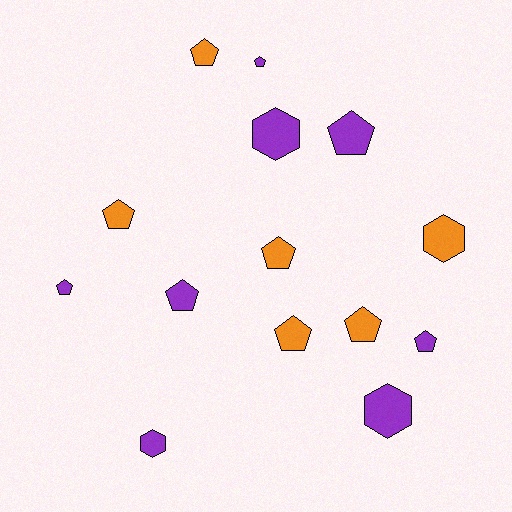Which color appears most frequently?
Purple, with 8 objects.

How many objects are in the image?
There are 14 objects.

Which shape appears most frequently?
Pentagon, with 10 objects.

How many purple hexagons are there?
There are 3 purple hexagons.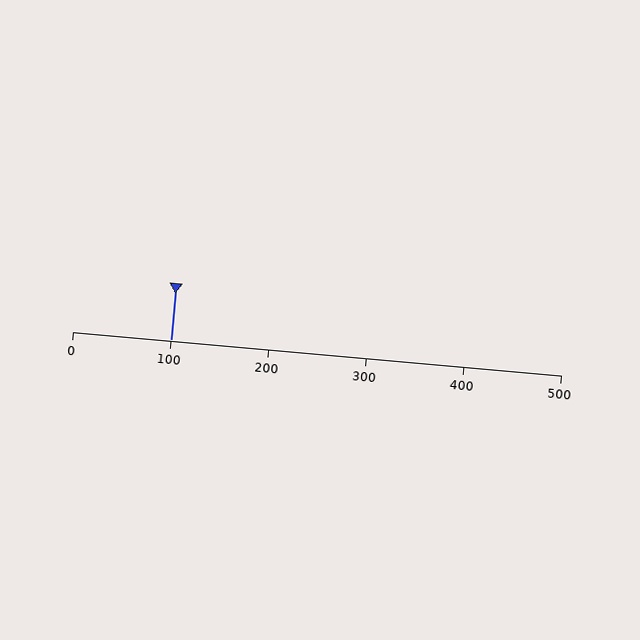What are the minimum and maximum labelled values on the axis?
The axis runs from 0 to 500.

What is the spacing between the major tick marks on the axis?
The major ticks are spaced 100 apart.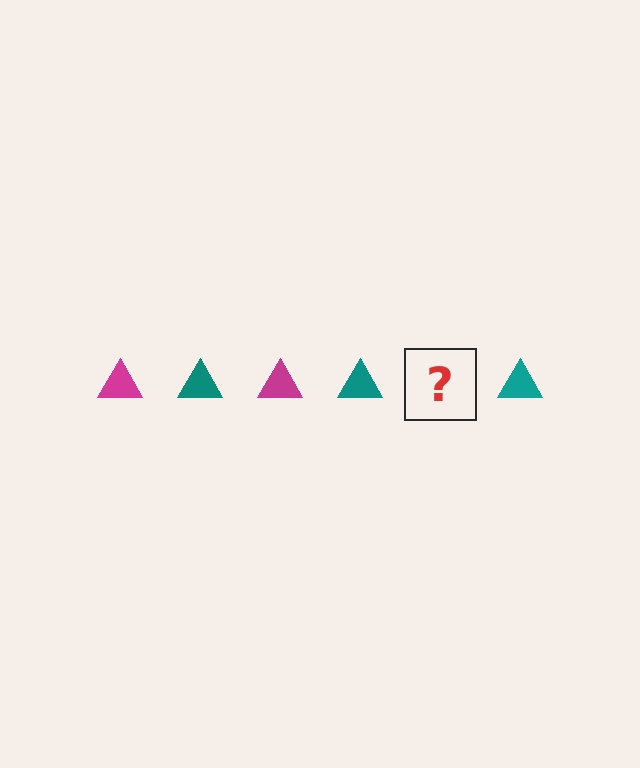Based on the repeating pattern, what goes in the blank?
The blank should be a magenta triangle.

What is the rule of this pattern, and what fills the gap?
The rule is that the pattern cycles through magenta, teal triangles. The gap should be filled with a magenta triangle.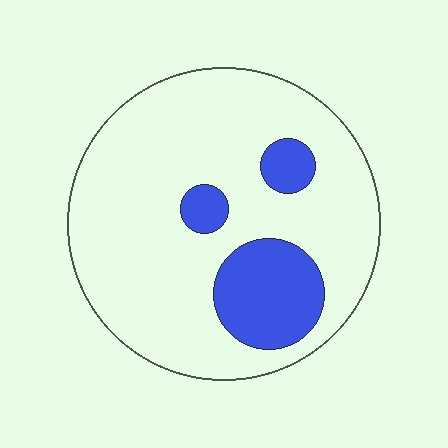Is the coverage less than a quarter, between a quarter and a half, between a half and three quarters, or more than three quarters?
Less than a quarter.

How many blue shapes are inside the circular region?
3.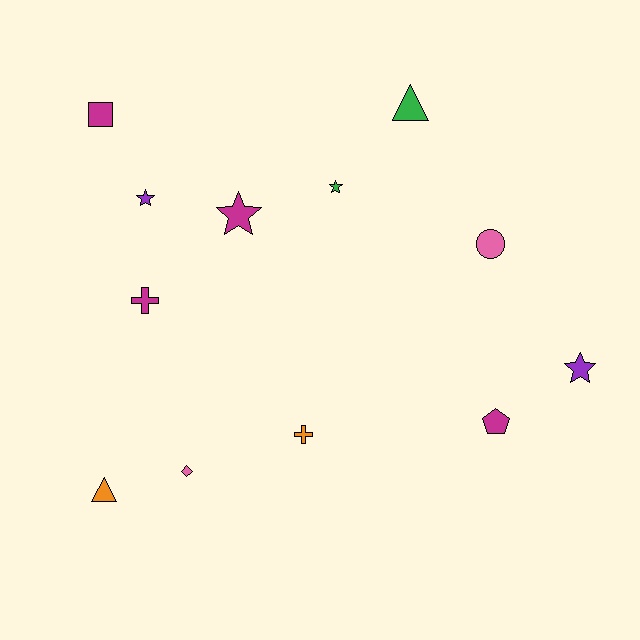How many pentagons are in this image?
There is 1 pentagon.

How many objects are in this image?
There are 12 objects.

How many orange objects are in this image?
There are 2 orange objects.